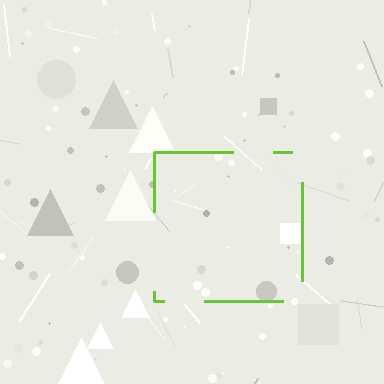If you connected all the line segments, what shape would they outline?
They would outline a square.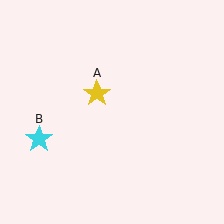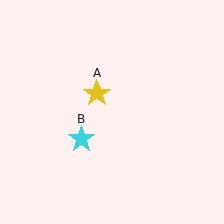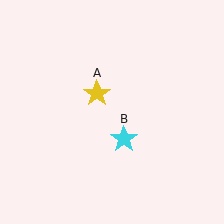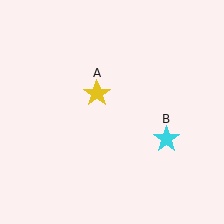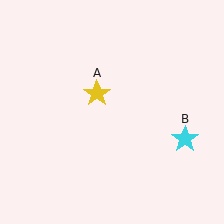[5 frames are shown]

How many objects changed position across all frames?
1 object changed position: cyan star (object B).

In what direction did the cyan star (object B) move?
The cyan star (object B) moved right.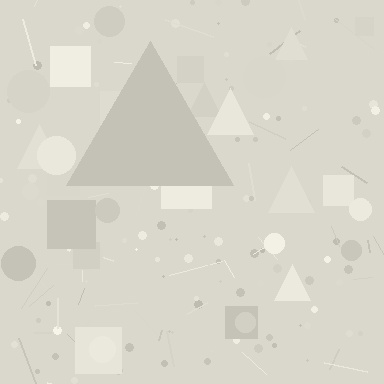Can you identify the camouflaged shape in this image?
The camouflaged shape is a triangle.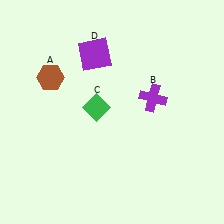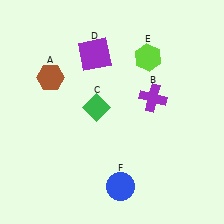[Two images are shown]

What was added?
A lime hexagon (E), a blue circle (F) were added in Image 2.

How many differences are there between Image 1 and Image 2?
There are 2 differences between the two images.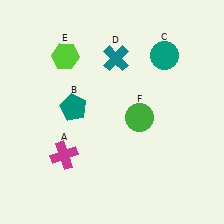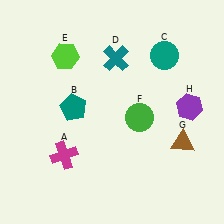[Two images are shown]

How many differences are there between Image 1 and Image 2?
There are 2 differences between the two images.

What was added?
A brown triangle (G), a purple hexagon (H) were added in Image 2.